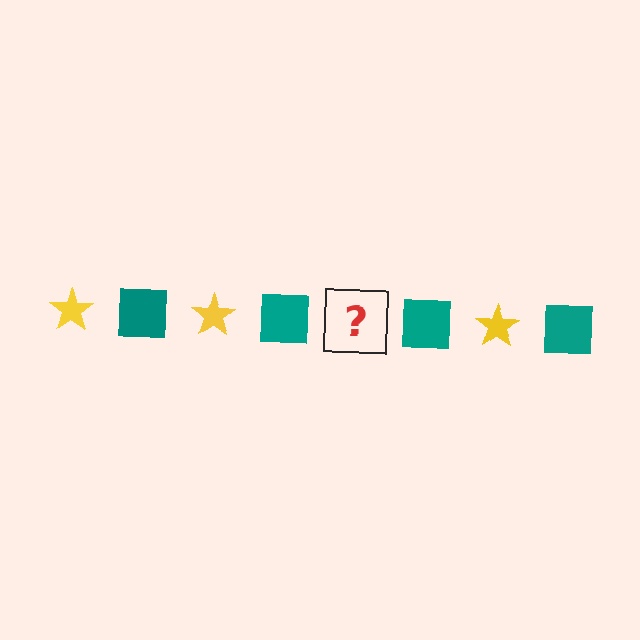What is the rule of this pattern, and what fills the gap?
The rule is that the pattern alternates between yellow star and teal square. The gap should be filled with a yellow star.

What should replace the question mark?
The question mark should be replaced with a yellow star.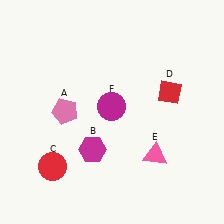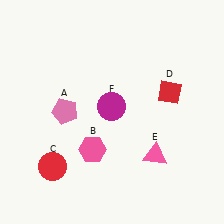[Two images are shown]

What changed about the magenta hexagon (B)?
In Image 1, B is magenta. In Image 2, it changed to pink.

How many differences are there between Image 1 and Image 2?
There is 1 difference between the two images.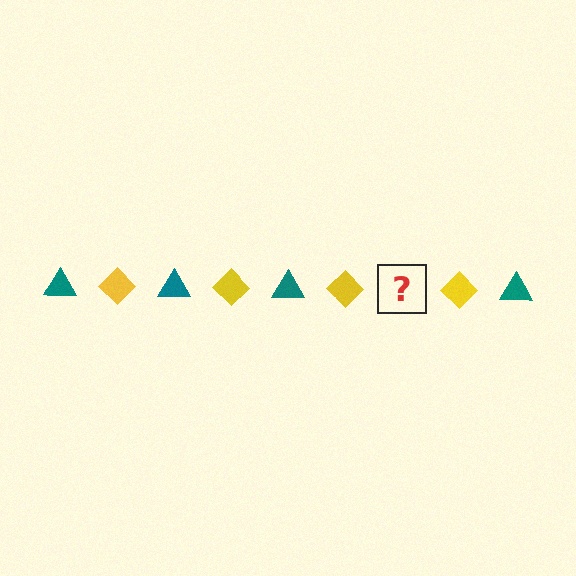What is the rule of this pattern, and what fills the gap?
The rule is that the pattern alternates between teal triangle and yellow diamond. The gap should be filled with a teal triangle.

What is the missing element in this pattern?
The missing element is a teal triangle.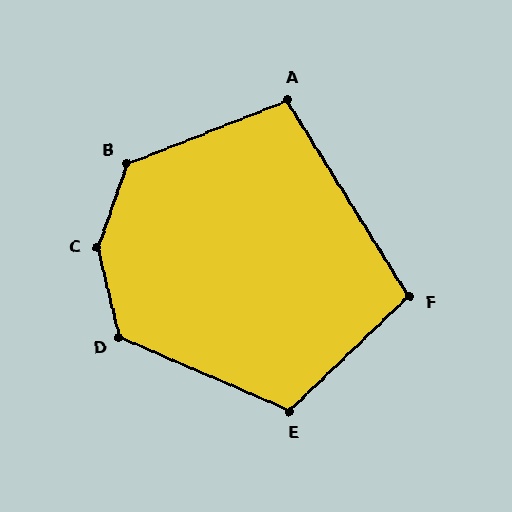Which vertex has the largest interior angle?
C, at approximately 147 degrees.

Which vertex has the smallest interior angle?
A, at approximately 100 degrees.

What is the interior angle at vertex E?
Approximately 113 degrees (obtuse).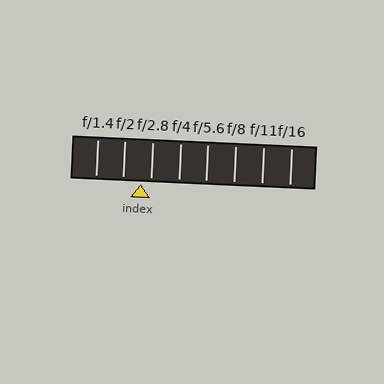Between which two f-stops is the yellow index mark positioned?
The index mark is between f/2 and f/2.8.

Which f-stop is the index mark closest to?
The index mark is closest to f/2.8.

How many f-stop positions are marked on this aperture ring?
There are 8 f-stop positions marked.